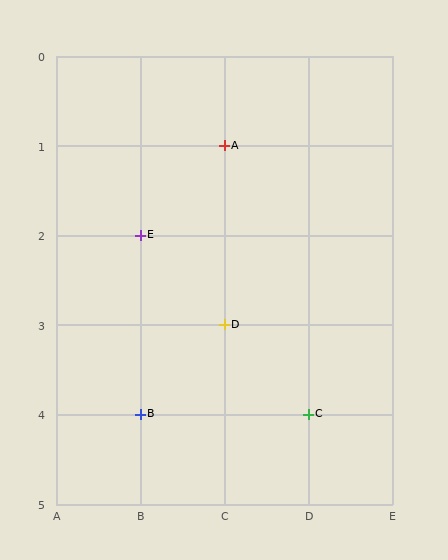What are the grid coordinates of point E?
Point E is at grid coordinates (B, 2).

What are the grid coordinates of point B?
Point B is at grid coordinates (B, 4).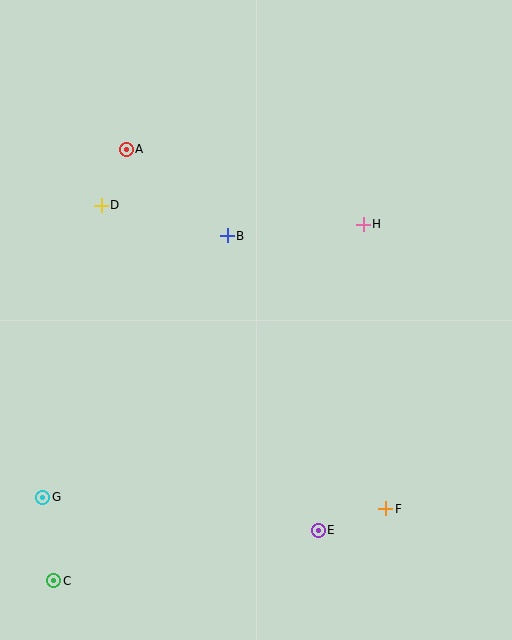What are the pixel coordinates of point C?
Point C is at (54, 581).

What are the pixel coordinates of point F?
Point F is at (386, 509).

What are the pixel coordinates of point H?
Point H is at (363, 224).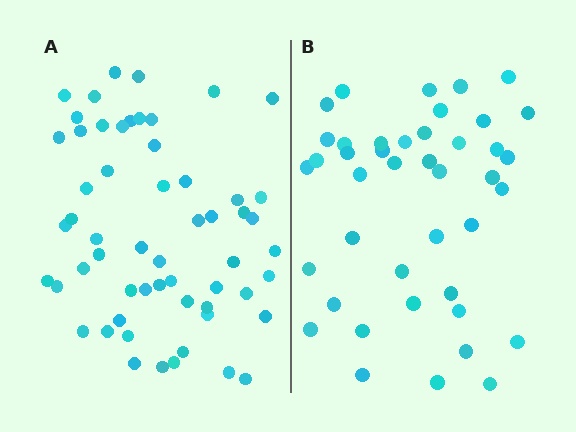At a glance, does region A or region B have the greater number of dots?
Region A (the left region) has more dots.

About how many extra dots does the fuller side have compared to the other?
Region A has approximately 15 more dots than region B.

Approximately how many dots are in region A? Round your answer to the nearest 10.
About 60 dots. (The exact count is 57, which rounds to 60.)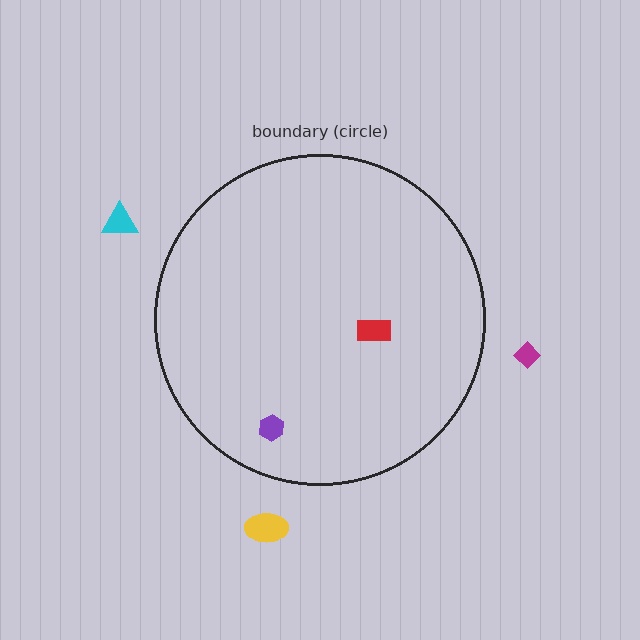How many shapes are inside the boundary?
2 inside, 3 outside.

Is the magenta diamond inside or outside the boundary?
Outside.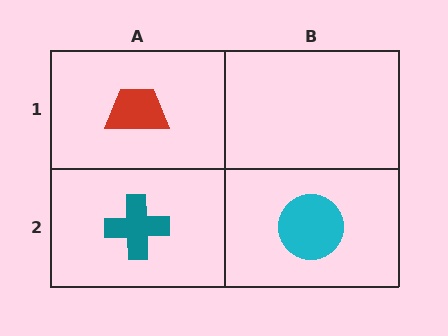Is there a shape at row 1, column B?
No, that cell is empty.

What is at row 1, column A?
A red trapezoid.